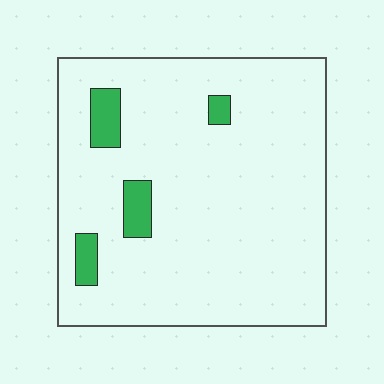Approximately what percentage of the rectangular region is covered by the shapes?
Approximately 5%.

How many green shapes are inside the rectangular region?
4.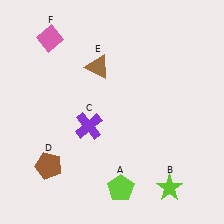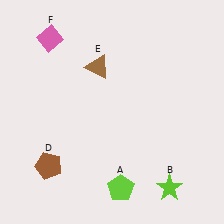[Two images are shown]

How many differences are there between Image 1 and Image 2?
There is 1 difference between the two images.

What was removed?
The purple cross (C) was removed in Image 2.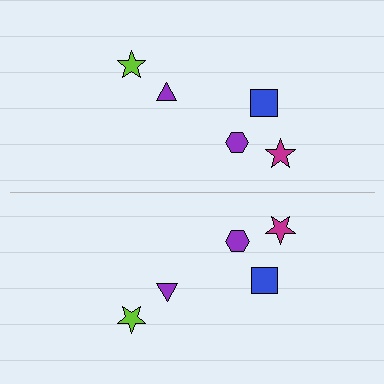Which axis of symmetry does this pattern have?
The pattern has a horizontal axis of symmetry running through the center of the image.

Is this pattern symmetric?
Yes, this pattern has bilateral (reflection) symmetry.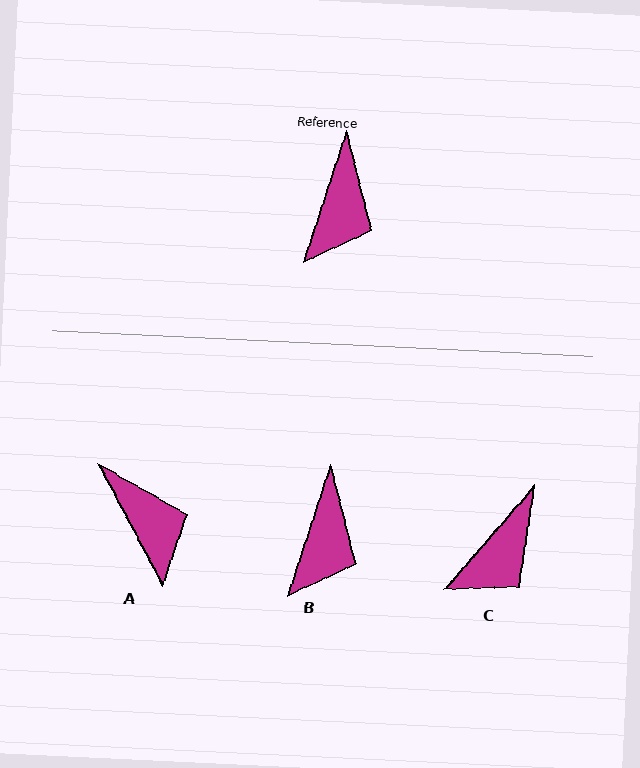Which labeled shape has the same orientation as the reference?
B.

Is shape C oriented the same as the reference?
No, it is off by about 23 degrees.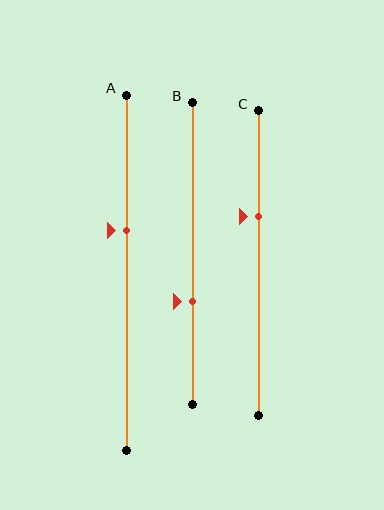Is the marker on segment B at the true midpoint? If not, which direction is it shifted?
No, the marker on segment B is shifted downward by about 16% of the segment length.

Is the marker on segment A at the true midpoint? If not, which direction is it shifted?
No, the marker on segment A is shifted upward by about 12% of the segment length.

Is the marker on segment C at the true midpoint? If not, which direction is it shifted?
No, the marker on segment C is shifted upward by about 15% of the segment length.